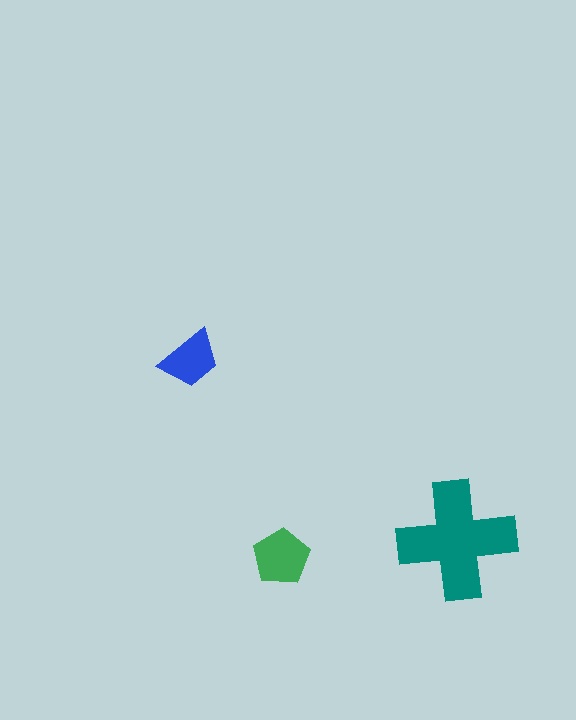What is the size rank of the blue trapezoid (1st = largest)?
3rd.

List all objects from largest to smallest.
The teal cross, the green pentagon, the blue trapezoid.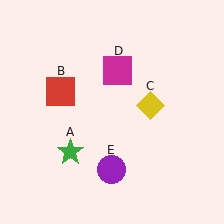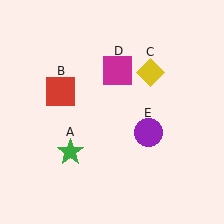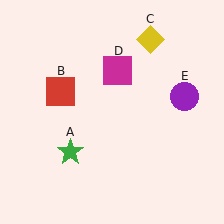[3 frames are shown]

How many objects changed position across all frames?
2 objects changed position: yellow diamond (object C), purple circle (object E).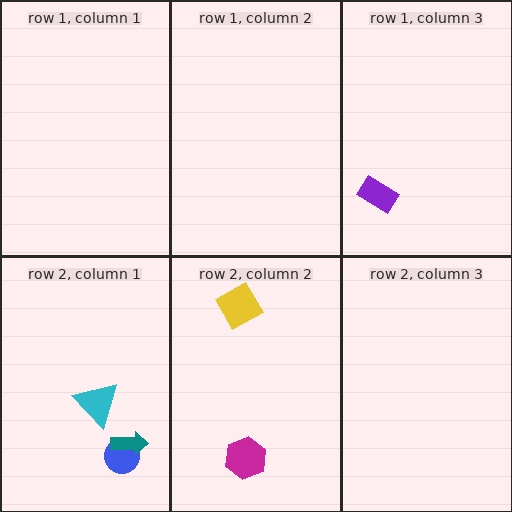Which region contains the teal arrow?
The row 2, column 1 region.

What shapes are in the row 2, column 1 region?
The blue circle, the cyan triangle, the teal arrow.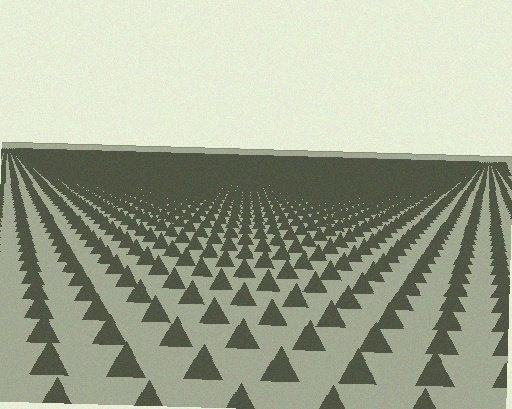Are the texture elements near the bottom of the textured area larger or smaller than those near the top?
Larger. Near the bottom, elements are closer to the viewer and appear at a bigger on-screen size.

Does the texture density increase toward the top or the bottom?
Density increases toward the top.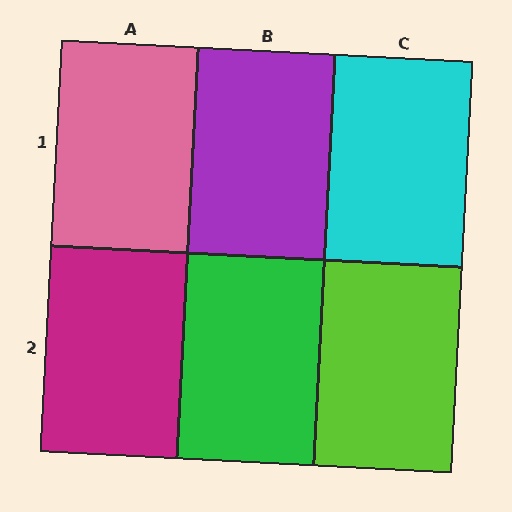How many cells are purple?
1 cell is purple.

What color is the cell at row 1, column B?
Purple.